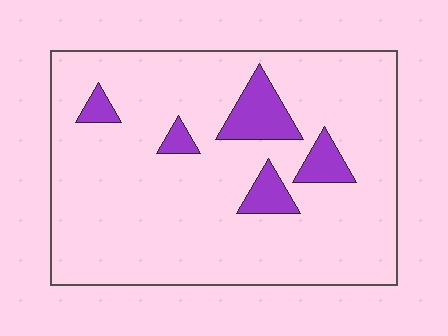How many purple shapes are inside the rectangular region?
5.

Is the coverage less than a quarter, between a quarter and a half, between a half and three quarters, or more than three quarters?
Less than a quarter.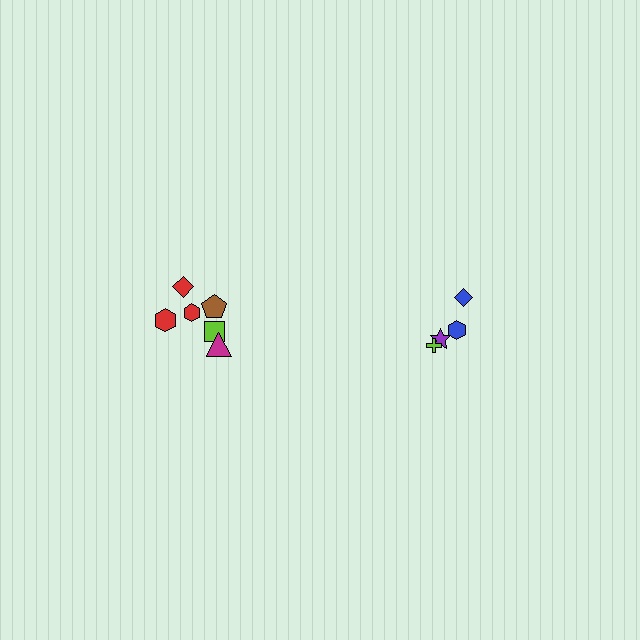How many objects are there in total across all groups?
There are 10 objects.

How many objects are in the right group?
There are 4 objects.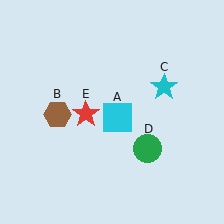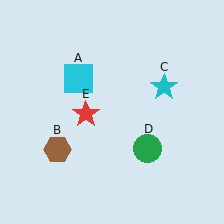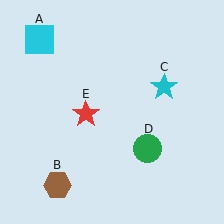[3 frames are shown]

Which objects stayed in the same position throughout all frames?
Cyan star (object C) and green circle (object D) and red star (object E) remained stationary.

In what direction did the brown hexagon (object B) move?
The brown hexagon (object B) moved down.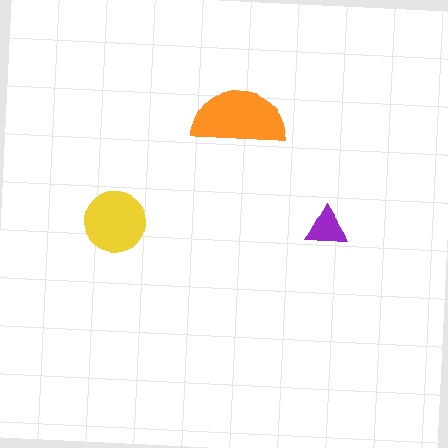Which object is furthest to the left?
The yellow circle is leftmost.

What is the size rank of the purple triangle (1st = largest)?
3rd.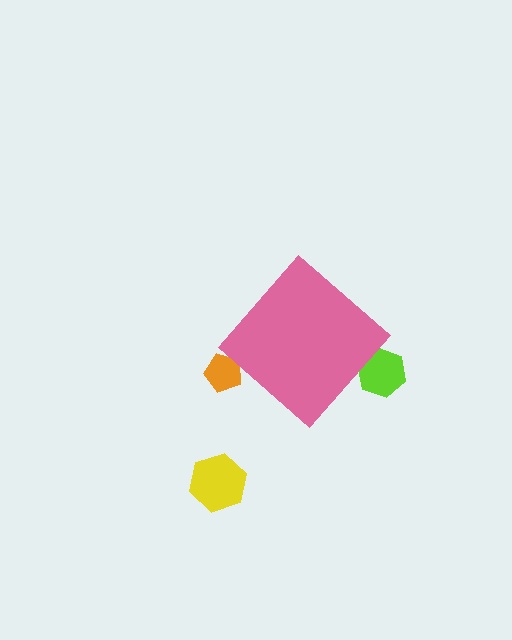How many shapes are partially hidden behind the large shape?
2 shapes are partially hidden.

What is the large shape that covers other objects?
A pink diamond.